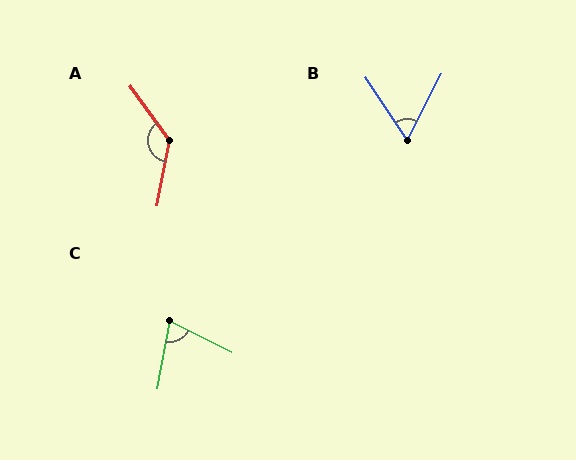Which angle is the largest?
A, at approximately 134 degrees.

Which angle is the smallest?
B, at approximately 61 degrees.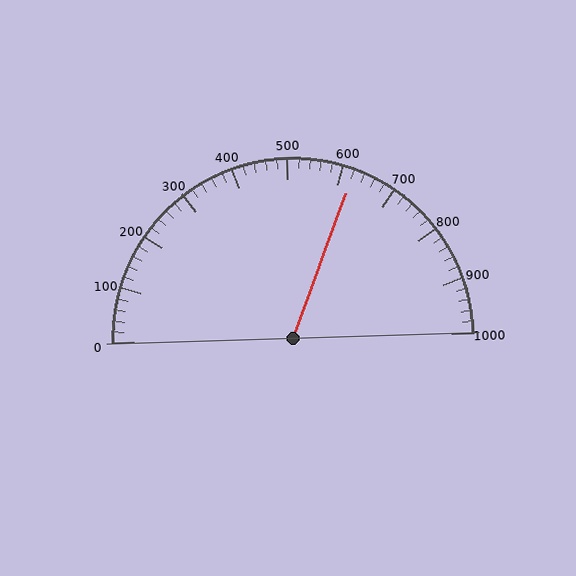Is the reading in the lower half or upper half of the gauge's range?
The reading is in the upper half of the range (0 to 1000).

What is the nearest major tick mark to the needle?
The nearest major tick mark is 600.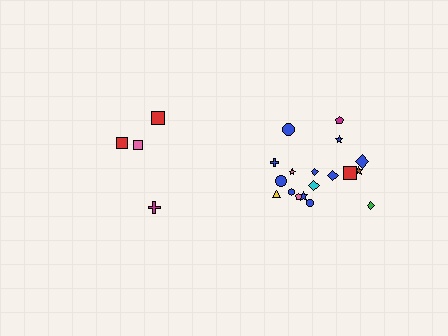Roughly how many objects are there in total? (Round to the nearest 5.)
Roughly 20 objects in total.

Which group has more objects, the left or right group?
The right group.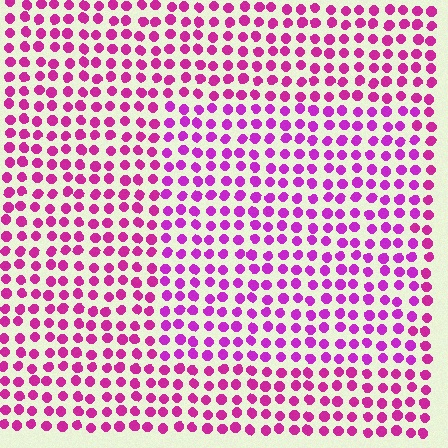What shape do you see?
I see a rectangle.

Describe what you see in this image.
The image is filled with small magenta elements in a uniform arrangement. A rectangle-shaped region is visible where the elements are tinted to a slightly different hue, forming a subtle color boundary.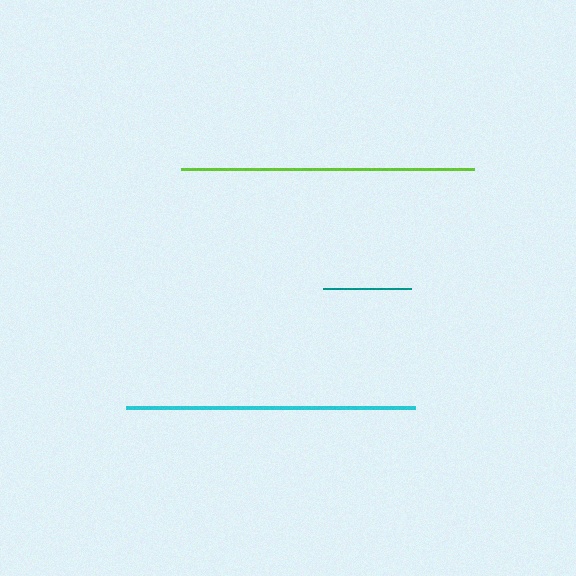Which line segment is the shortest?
The teal line is the shortest at approximately 88 pixels.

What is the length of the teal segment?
The teal segment is approximately 88 pixels long.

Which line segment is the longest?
The lime line is the longest at approximately 293 pixels.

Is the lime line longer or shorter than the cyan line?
The lime line is longer than the cyan line.